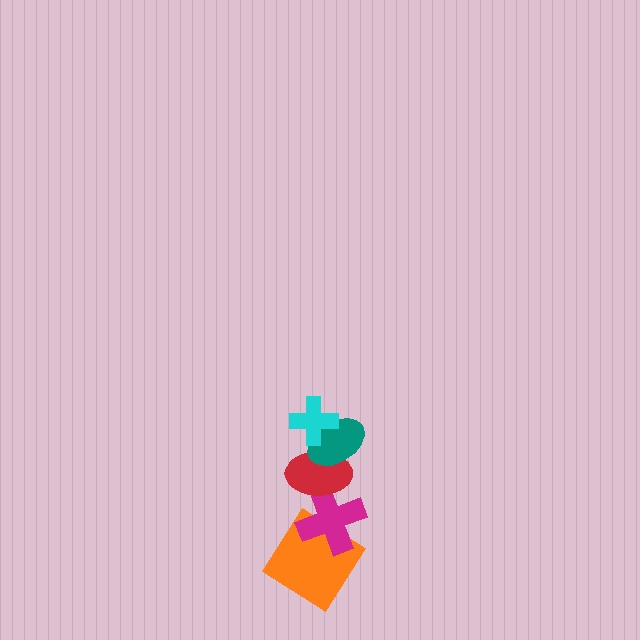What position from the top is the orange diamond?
The orange diamond is 5th from the top.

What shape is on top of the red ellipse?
The teal ellipse is on top of the red ellipse.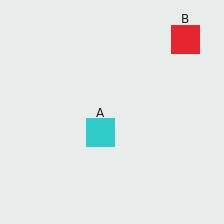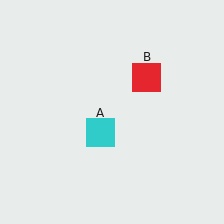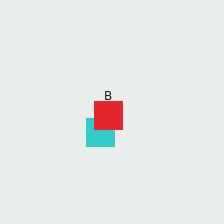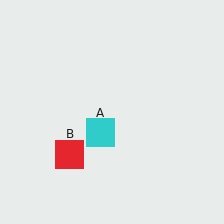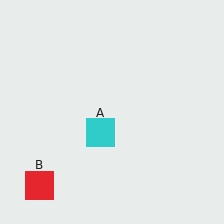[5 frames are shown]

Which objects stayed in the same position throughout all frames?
Cyan square (object A) remained stationary.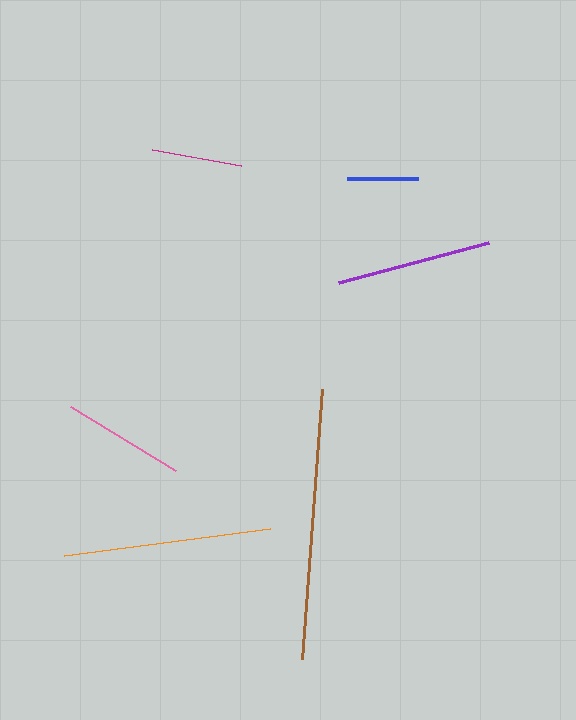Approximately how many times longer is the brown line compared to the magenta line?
The brown line is approximately 3.0 times the length of the magenta line.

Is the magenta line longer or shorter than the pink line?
The pink line is longer than the magenta line.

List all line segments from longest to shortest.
From longest to shortest: brown, orange, purple, pink, magenta, blue.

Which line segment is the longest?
The brown line is the longest at approximately 271 pixels.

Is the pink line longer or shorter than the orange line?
The orange line is longer than the pink line.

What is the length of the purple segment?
The purple segment is approximately 156 pixels long.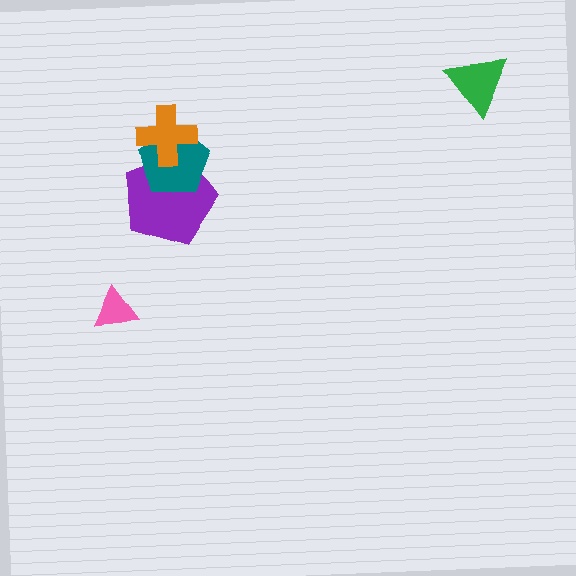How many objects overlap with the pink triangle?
0 objects overlap with the pink triangle.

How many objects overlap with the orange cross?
2 objects overlap with the orange cross.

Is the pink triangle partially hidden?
No, no other shape covers it.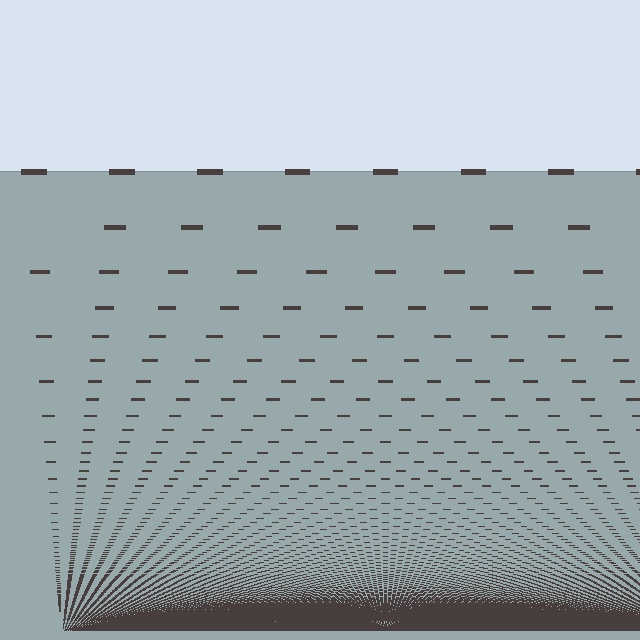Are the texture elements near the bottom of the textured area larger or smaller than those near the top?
Smaller. The gradient is inverted — elements near the bottom are smaller and denser.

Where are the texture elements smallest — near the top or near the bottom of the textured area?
Near the bottom.